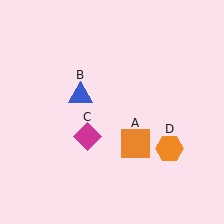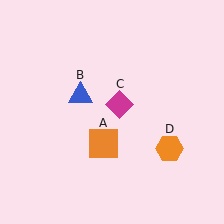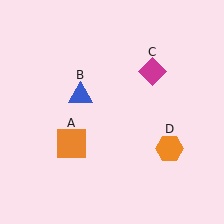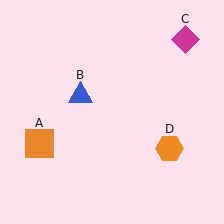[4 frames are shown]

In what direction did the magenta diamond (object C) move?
The magenta diamond (object C) moved up and to the right.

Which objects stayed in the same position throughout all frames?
Blue triangle (object B) and orange hexagon (object D) remained stationary.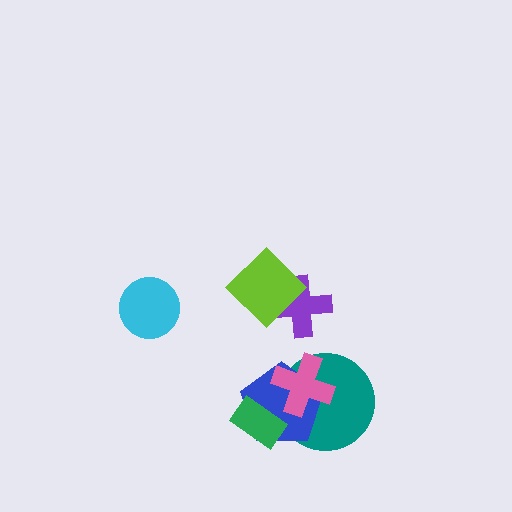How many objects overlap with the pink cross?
2 objects overlap with the pink cross.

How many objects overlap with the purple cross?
1 object overlaps with the purple cross.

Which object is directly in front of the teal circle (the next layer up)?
The blue pentagon is directly in front of the teal circle.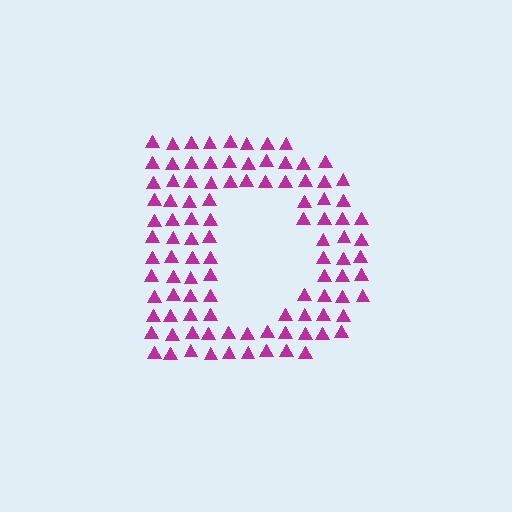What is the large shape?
The large shape is the letter D.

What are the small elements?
The small elements are triangles.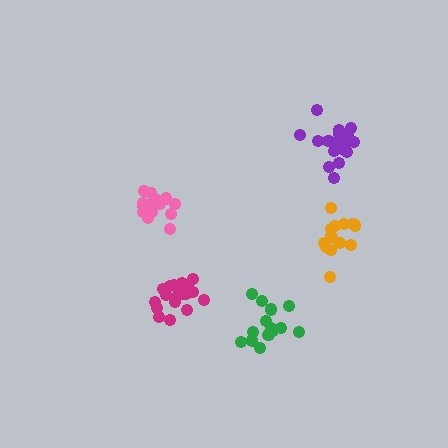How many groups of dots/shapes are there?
There are 5 groups.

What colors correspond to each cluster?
The clusters are colored: purple, pink, magenta, green, orange.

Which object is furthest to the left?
The pink cluster is leftmost.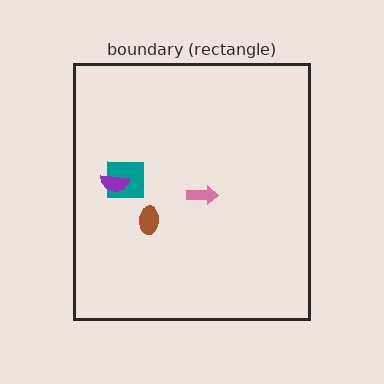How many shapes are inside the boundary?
4 inside, 0 outside.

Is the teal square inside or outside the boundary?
Inside.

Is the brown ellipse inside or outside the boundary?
Inside.